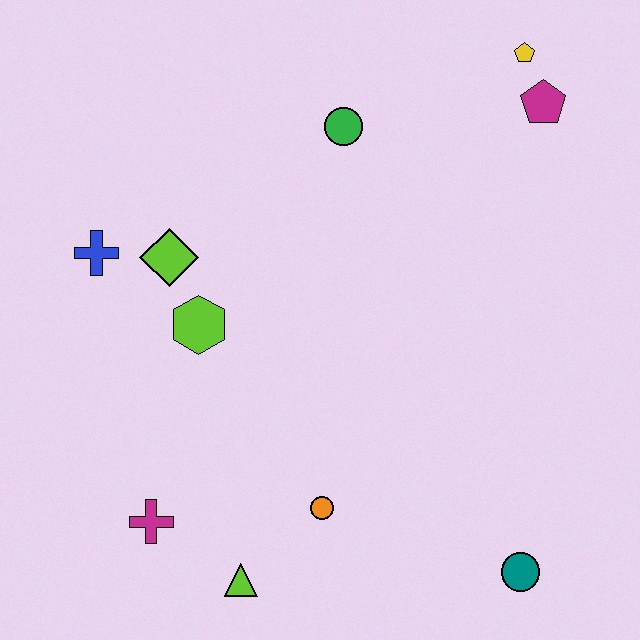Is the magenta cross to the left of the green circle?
Yes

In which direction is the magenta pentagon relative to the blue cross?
The magenta pentagon is to the right of the blue cross.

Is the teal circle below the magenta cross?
Yes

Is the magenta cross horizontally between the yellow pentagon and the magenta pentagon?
No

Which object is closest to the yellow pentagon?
The magenta pentagon is closest to the yellow pentagon.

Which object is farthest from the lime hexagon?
The yellow pentagon is farthest from the lime hexagon.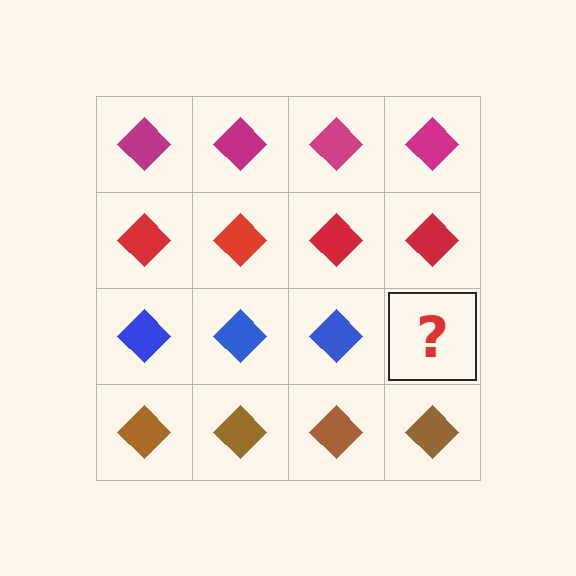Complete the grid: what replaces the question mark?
The question mark should be replaced with a blue diamond.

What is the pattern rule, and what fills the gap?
The rule is that each row has a consistent color. The gap should be filled with a blue diamond.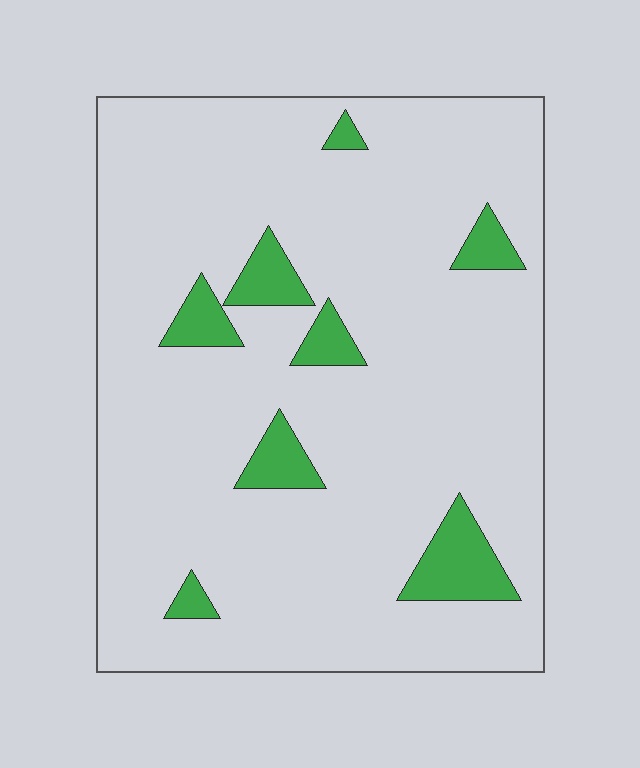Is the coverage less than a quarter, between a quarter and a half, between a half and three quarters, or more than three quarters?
Less than a quarter.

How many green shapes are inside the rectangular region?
8.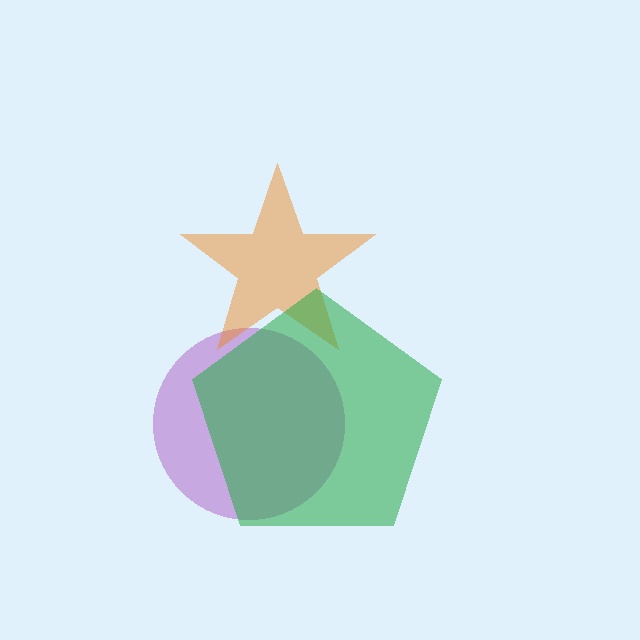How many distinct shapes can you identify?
There are 3 distinct shapes: a purple circle, an orange star, a green pentagon.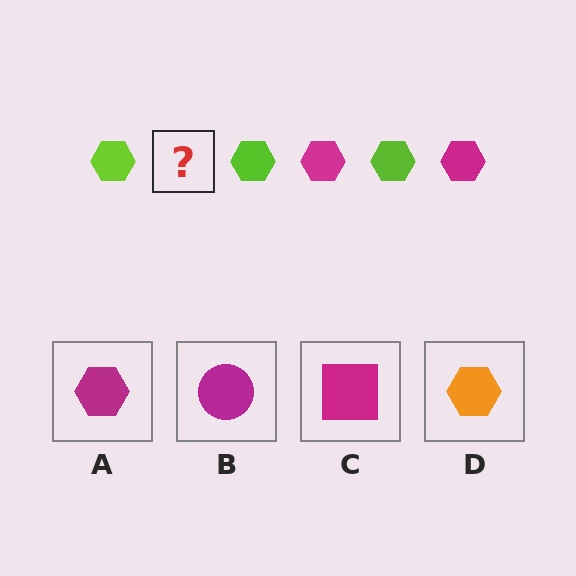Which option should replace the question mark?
Option A.